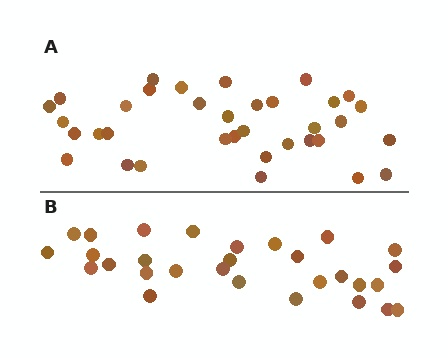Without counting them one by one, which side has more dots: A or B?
Region A (the top region) has more dots.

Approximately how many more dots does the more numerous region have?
Region A has about 6 more dots than region B.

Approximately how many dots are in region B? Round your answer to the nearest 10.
About 30 dots. (The exact count is 29, which rounds to 30.)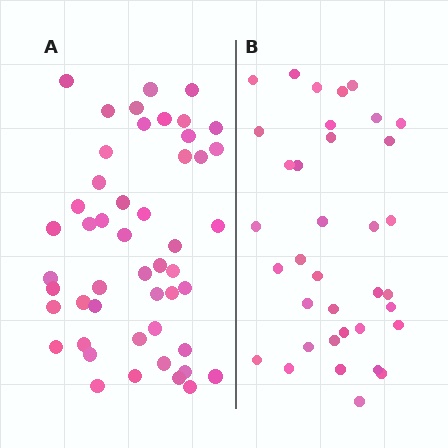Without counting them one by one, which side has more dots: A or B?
Region A (the left region) has more dots.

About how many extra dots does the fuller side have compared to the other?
Region A has approximately 15 more dots than region B.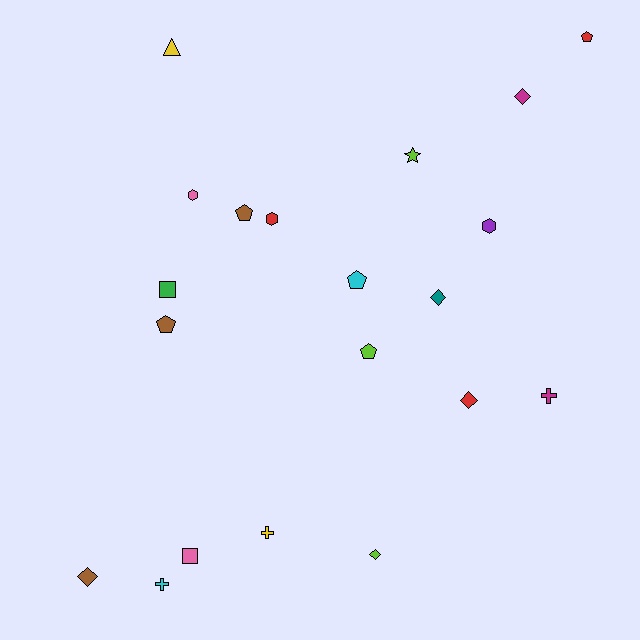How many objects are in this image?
There are 20 objects.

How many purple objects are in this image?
There is 1 purple object.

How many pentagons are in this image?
There are 5 pentagons.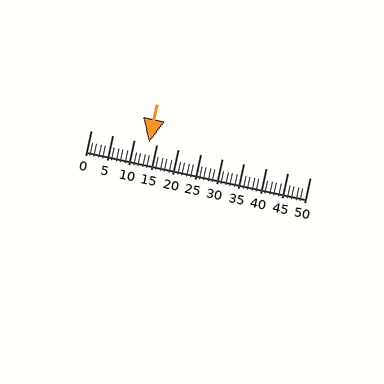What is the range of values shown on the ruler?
The ruler shows values from 0 to 50.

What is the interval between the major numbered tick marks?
The major tick marks are spaced 5 units apart.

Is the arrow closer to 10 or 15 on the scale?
The arrow is closer to 15.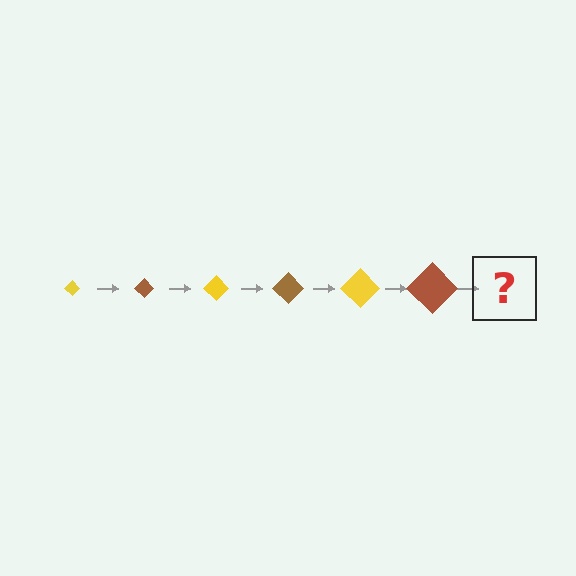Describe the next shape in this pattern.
It should be a yellow diamond, larger than the previous one.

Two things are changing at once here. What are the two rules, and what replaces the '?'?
The two rules are that the diamond grows larger each step and the color cycles through yellow and brown. The '?' should be a yellow diamond, larger than the previous one.